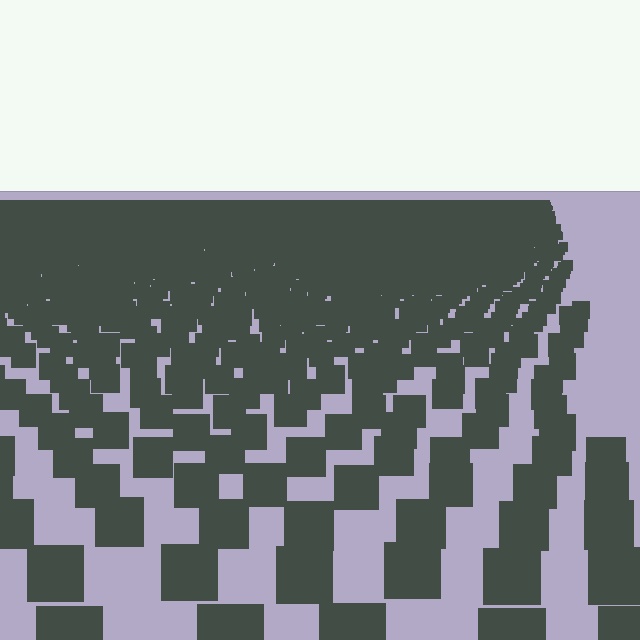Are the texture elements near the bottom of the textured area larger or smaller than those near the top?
Larger. Near the bottom, elements are closer to the viewer and appear at a bigger on-screen size.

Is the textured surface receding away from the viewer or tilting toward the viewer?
The surface is receding away from the viewer. Texture elements get smaller and denser toward the top.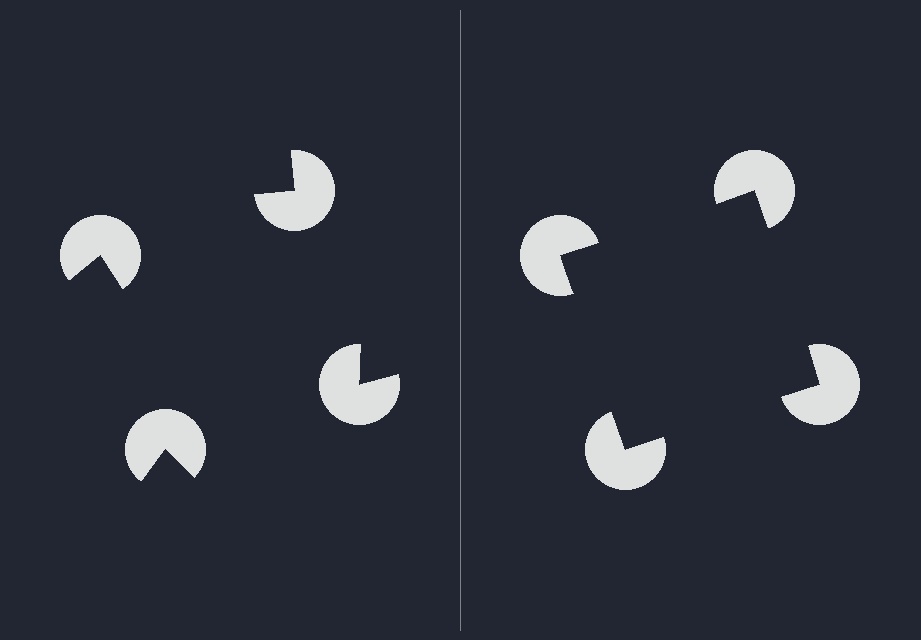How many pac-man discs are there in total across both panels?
8 — 4 on each side.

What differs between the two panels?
The pac-man discs are positioned identically on both sides; only the wedge orientations differ. On the right they align to a square; on the left they are misaligned.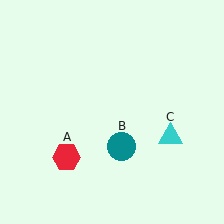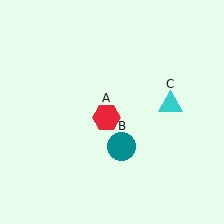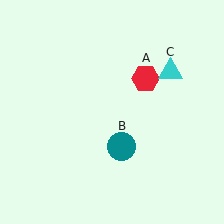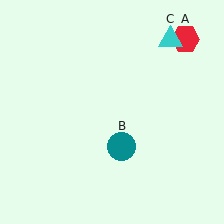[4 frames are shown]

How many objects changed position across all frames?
2 objects changed position: red hexagon (object A), cyan triangle (object C).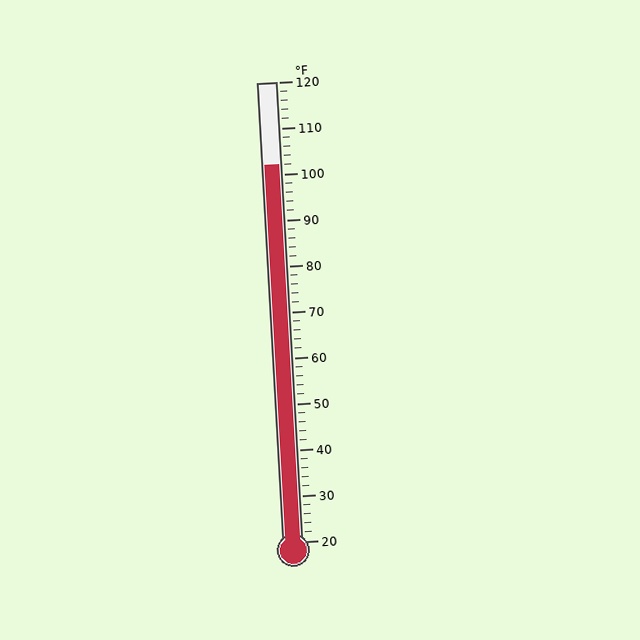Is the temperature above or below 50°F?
The temperature is above 50°F.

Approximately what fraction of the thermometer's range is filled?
The thermometer is filled to approximately 80% of its range.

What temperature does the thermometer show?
The thermometer shows approximately 102°F.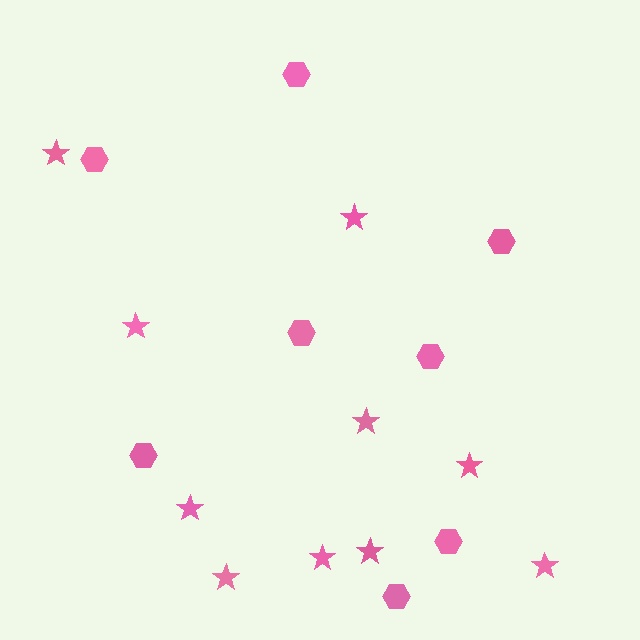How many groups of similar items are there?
There are 2 groups: one group of stars (10) and one group of hexagons (8).